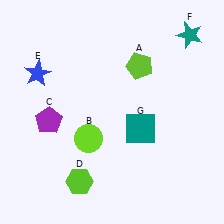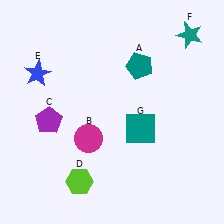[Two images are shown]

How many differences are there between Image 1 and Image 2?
There are 2 differences between the two images.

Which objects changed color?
A changed from lime to teal. B changed from lime to magenta.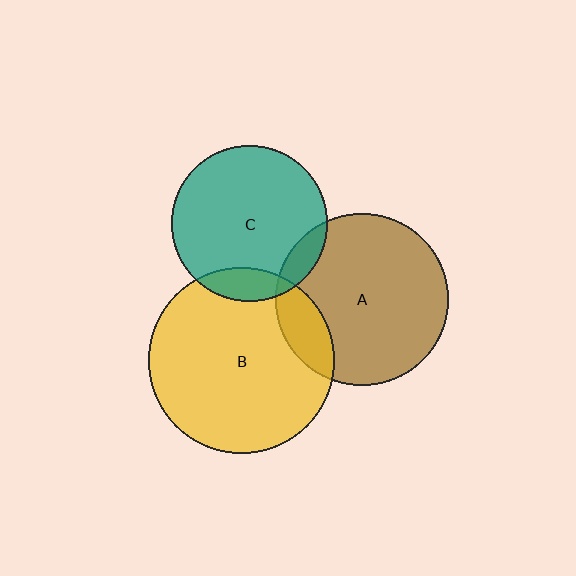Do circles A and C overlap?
Yes.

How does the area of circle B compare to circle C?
Approximately 1.4 times.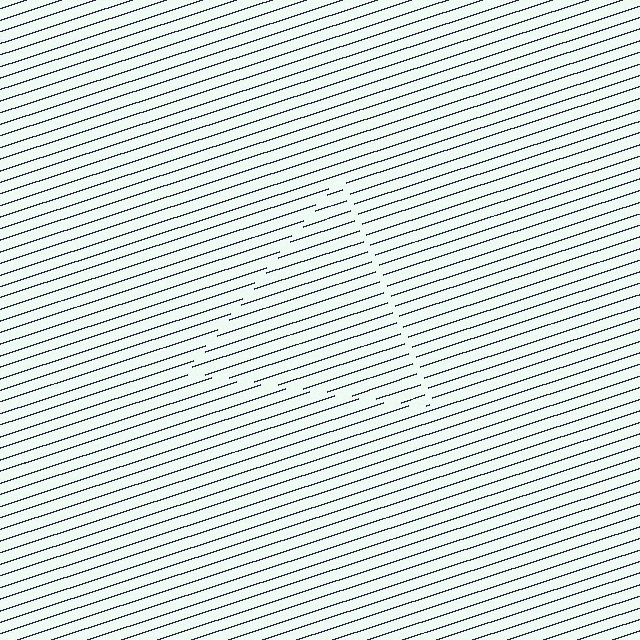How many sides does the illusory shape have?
3 sides — the line-ends trace a triangle.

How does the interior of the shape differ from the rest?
The interior of the shape contains the same grating, shifted by half a period — the contour is defined by the phase discontinuity where line-ends from the inner and outer gratings abut.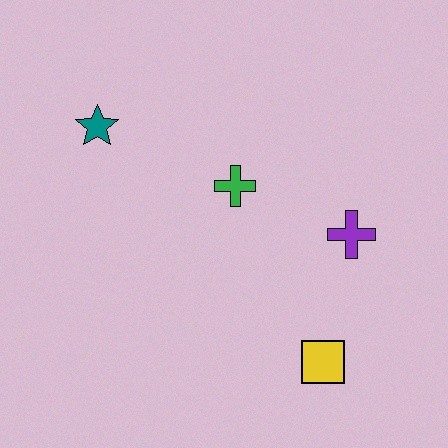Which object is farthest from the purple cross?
The teal star is farthest from the purple cross.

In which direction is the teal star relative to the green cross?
The teal star is to the left of the green cross.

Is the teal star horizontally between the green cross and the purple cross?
No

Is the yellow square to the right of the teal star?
Yes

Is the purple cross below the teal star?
Yes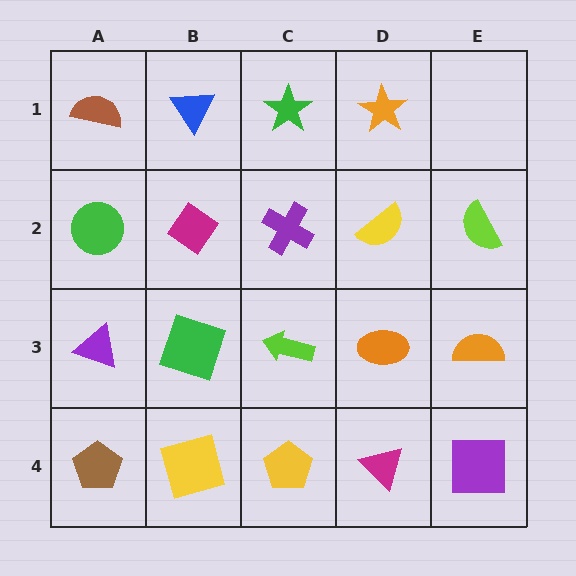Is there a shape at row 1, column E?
No, that cell is empty.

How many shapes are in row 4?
5 shapes.